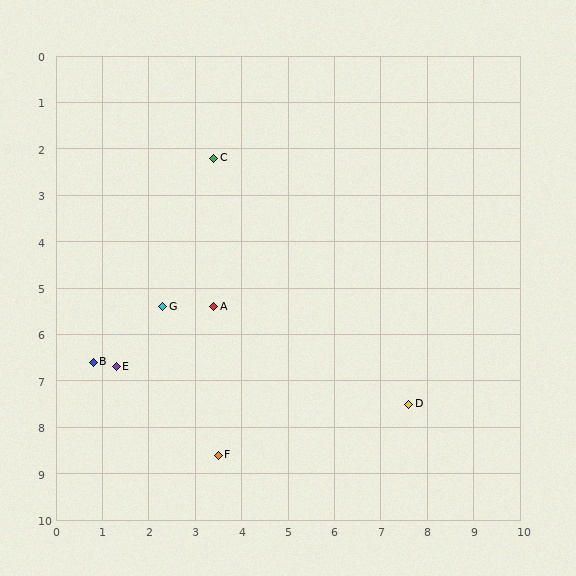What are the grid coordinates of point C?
Point C is at approximately (3.4, 2.2).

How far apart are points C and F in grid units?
Points C and F are about 6.4 grid units apart.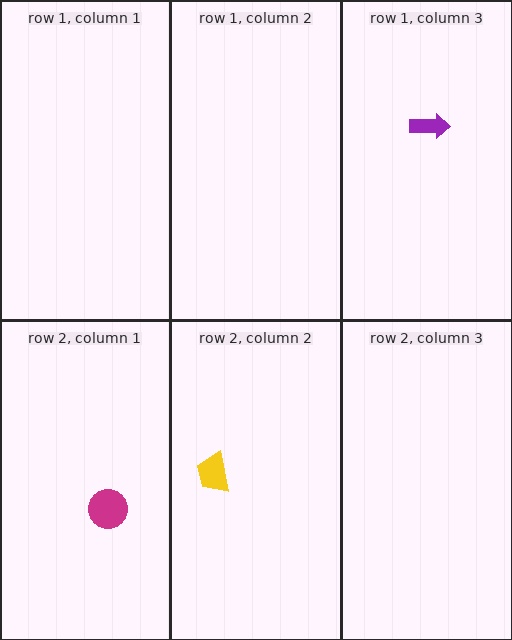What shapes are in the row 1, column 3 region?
The purple arrow.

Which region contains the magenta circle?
The row 2, column 1 region.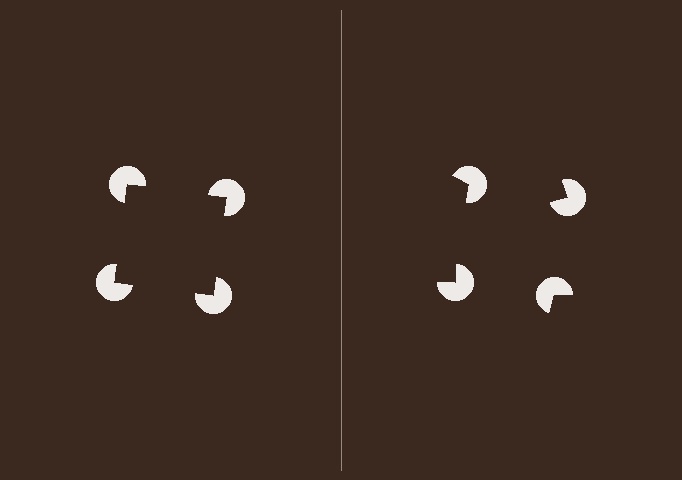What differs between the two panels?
The pac-man discs are positioned identically on both sides; only the wedge orientations differ. On the left they align to a square; on the right they are misaligned.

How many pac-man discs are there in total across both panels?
8 — 4 on each side.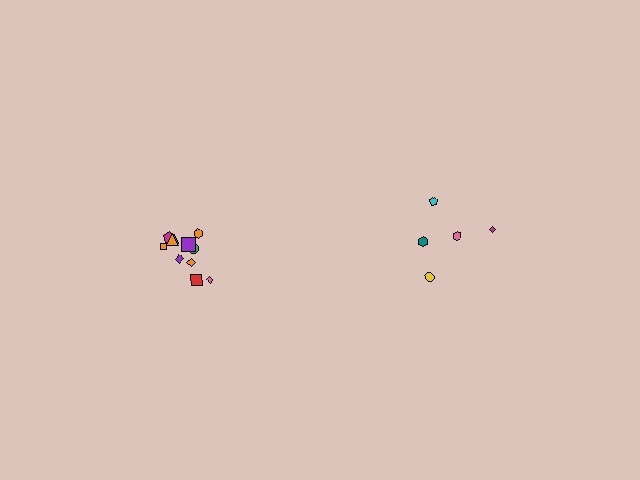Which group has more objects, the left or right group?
The left group.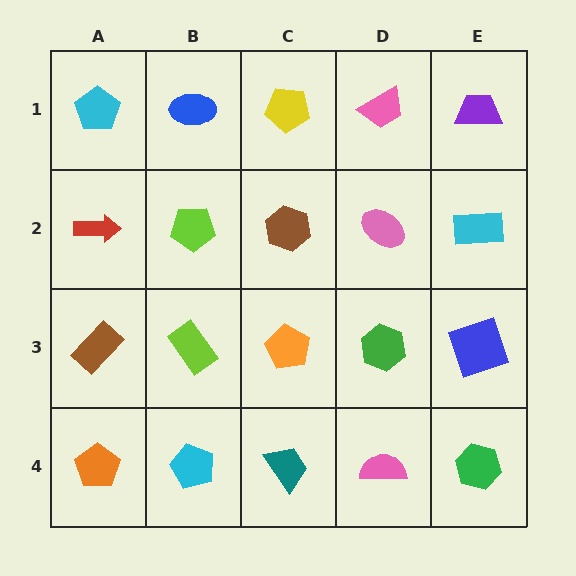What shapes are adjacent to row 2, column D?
A pink trapezoid (row 1, column D), a green hexagon (row 3, column D), a brown hexagon (row 2, column C), a cyan rectangle (row 2, column E).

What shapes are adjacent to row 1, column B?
A lime pentagon (row 2, column B), a cyan pentagon (row 1, column A), a yellow pentagon (row 1, column C).